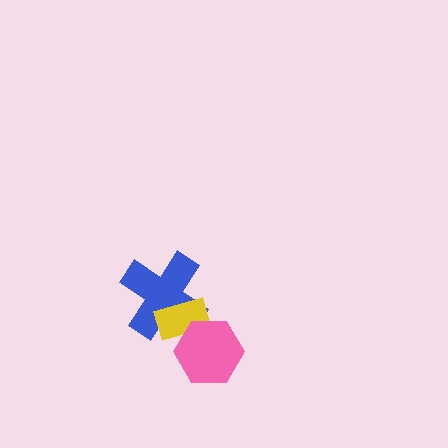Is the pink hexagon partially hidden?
No, no other shape covers it.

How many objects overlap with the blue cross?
2 objects overlap with the blue cross.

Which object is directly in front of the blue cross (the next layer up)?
The yellow rectangle is directly in front of the blue cross.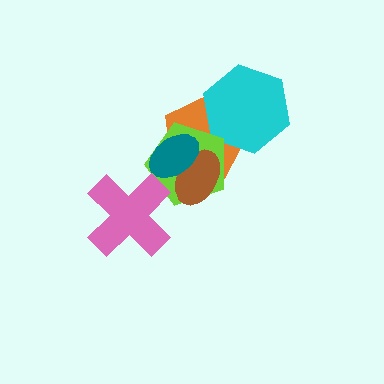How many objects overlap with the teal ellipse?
3 objects overlap with the teal ellipse.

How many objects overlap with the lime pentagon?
4 objects overlap with the lime pentagon.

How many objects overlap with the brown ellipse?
3 objects overlap with the brown ellipse.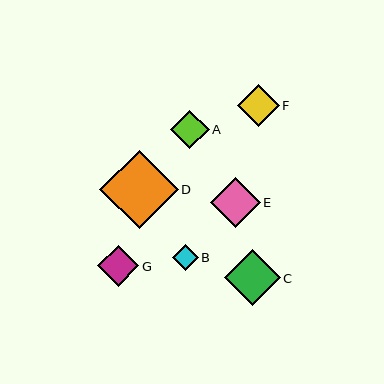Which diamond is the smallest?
Diamond B is the smallest with a size of approximately 26 pixels.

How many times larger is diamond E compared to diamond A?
Diamond E is approximately 1.3 times the size of diamond A.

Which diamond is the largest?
Diamond D is the largest with a size of approximately 78 pixels.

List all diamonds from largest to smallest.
From largest to smallest: D, C, E, F, G, A, B.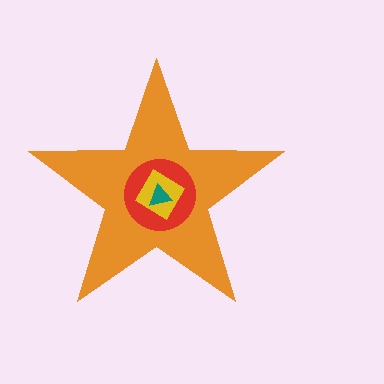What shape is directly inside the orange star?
The red circle.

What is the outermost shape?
The orange star.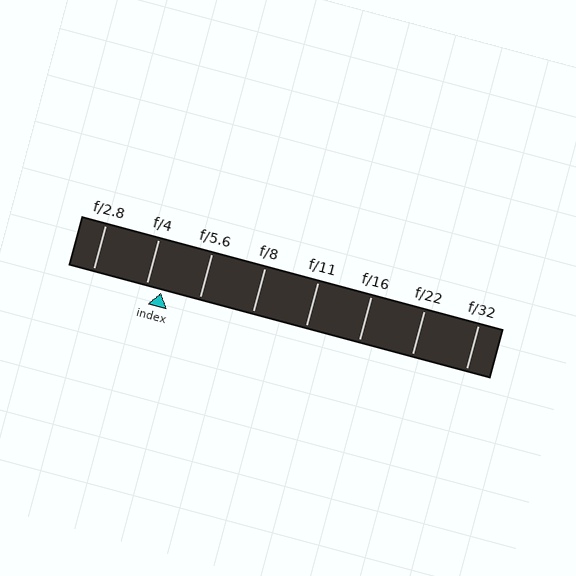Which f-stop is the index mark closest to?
The index mark is closest to f/4.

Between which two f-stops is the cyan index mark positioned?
The index mark is between f/4 and f/5.6.